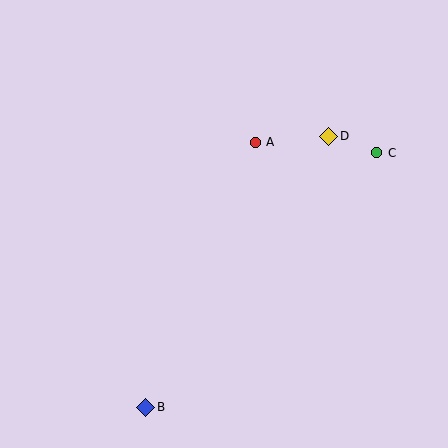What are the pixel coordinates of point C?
Point C is at (377, 153).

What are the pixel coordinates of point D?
Point D is at (329, 136).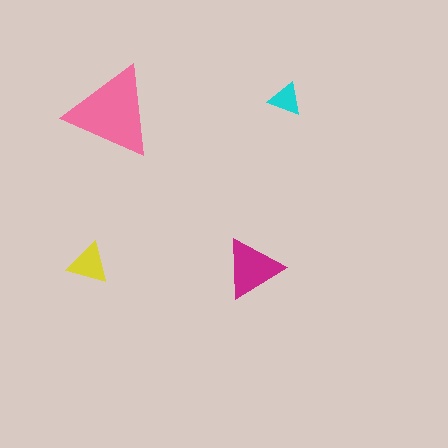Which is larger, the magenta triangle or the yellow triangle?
The magenta one.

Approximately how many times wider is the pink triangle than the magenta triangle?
About 1.5 times wider.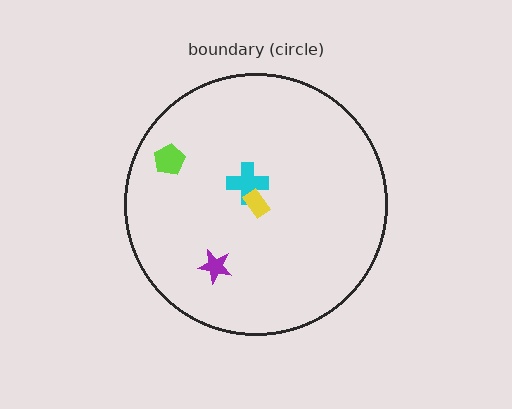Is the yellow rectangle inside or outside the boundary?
Inside.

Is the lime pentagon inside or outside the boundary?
Inside.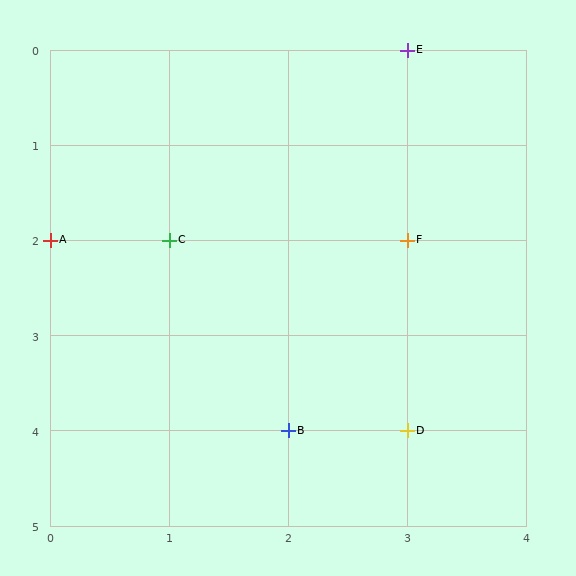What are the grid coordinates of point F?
Point F is at grid coordinates (3, 2).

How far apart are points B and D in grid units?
Points B and D are 1 column apart.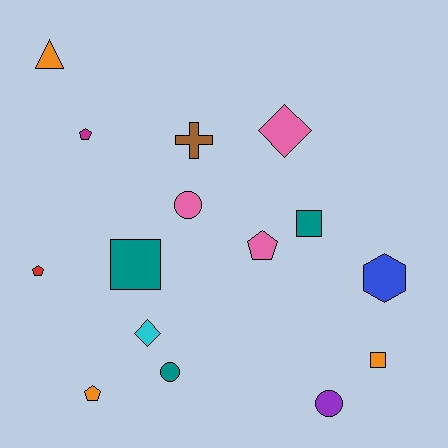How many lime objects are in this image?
There are no lime objects.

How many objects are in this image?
There are 15 objects.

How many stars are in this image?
There are no stars.